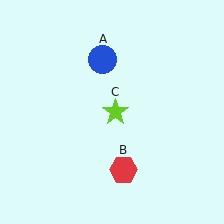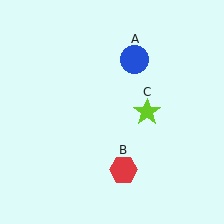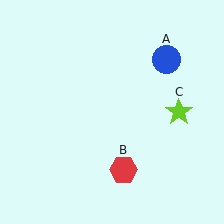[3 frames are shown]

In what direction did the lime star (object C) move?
The lime star (object C) moved right.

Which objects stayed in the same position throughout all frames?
Red hexagon (object B) remained stationary.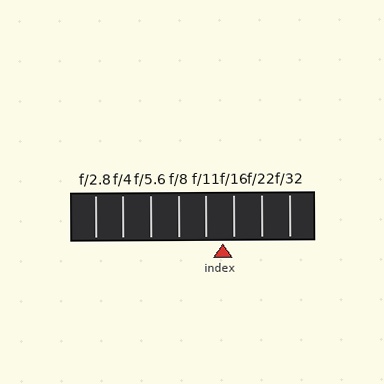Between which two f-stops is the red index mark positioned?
The index mark is between f/11 and f/16.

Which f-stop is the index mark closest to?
The index mark is closest to f/16.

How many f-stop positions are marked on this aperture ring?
There are 8 f-stop positions marked.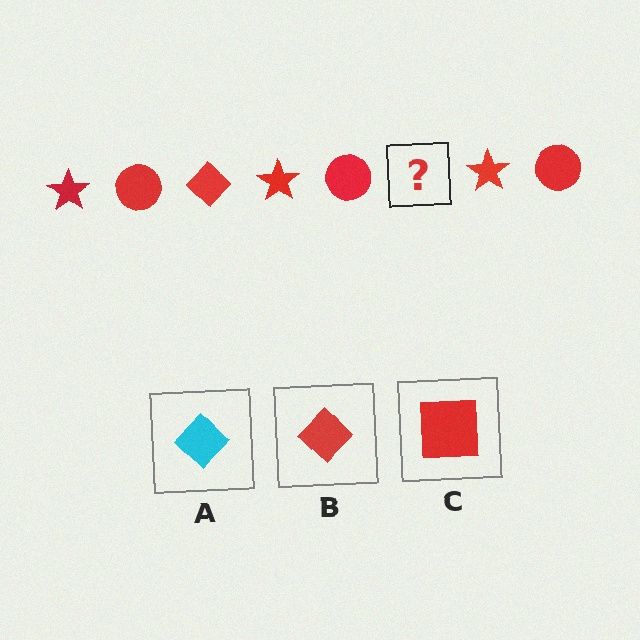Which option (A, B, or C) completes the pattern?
B.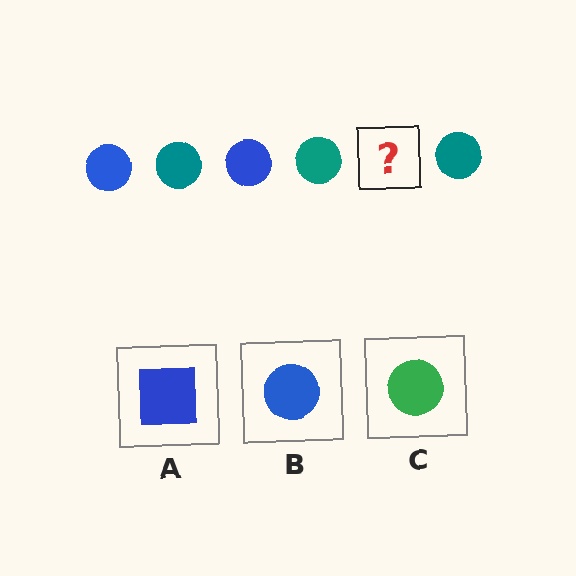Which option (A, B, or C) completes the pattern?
B.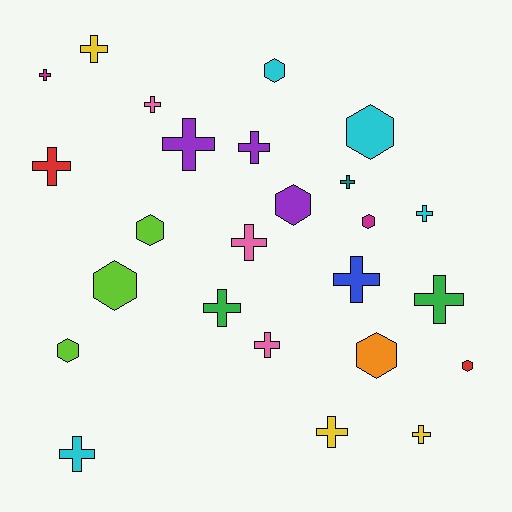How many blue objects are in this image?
There is 1 blue object.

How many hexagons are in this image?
There are 9 hexagons.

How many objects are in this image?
There are 25 objects.